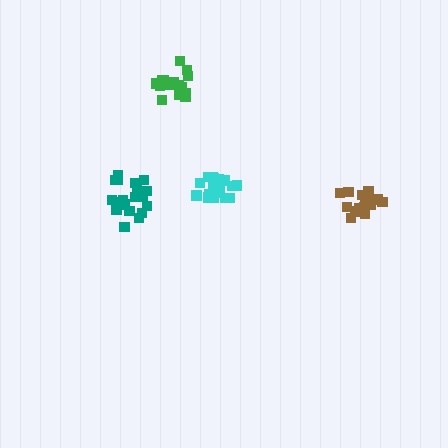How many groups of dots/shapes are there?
There are 4 groups.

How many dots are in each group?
Group 1: 16 dots, Group 2: 19 dots, Group 3: 19 dots, Group 4: 16 dots (70 total).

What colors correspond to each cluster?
The clusters are colored: brown, teal, cyan, green.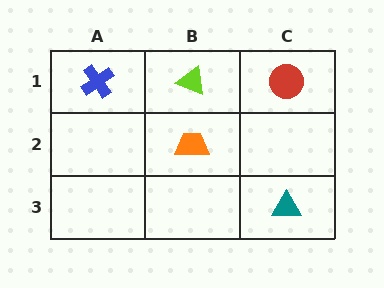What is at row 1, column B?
A lime triangle.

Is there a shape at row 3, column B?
No, that cell is empty.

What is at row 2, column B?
An orange trapezoid.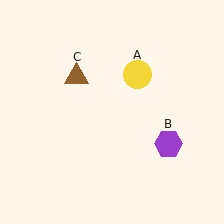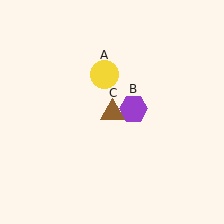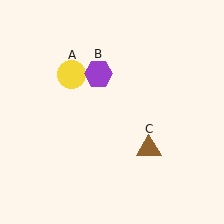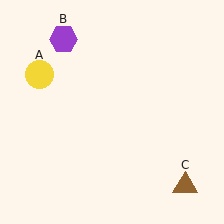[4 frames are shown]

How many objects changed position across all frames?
3 objects changed position: yellow circle (object A), purple hexagon (object B), brown triangle (object C).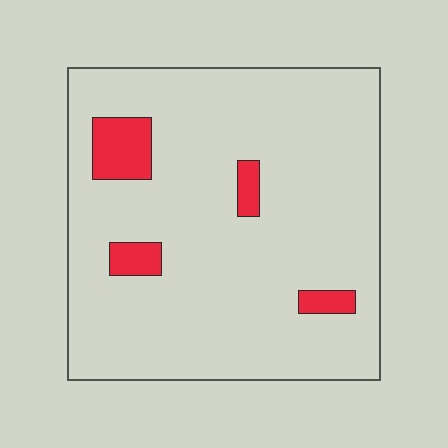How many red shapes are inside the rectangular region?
4.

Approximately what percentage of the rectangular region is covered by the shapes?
Approximately 10%.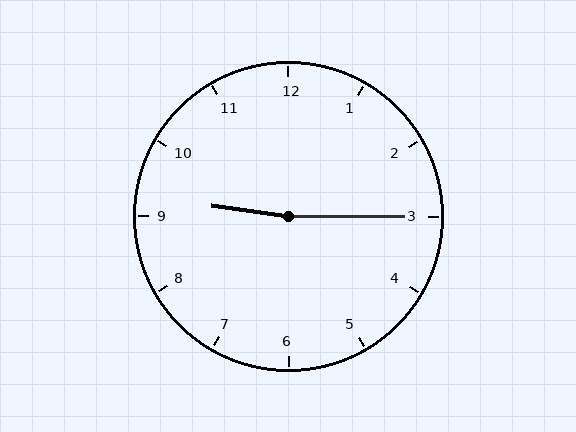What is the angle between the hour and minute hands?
Approximately 172 degrees.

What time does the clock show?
9:15.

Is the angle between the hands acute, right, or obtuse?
It is obtuse.